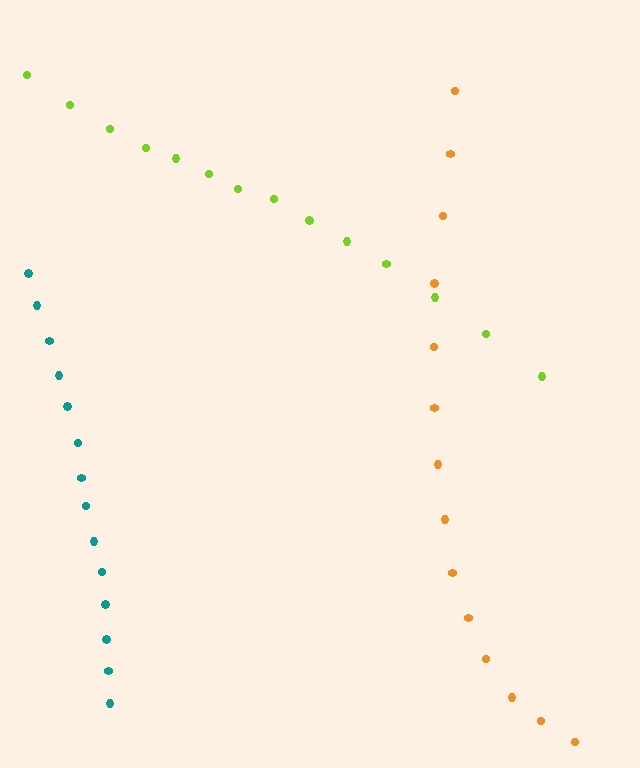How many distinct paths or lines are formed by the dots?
There are 3 distinct paths.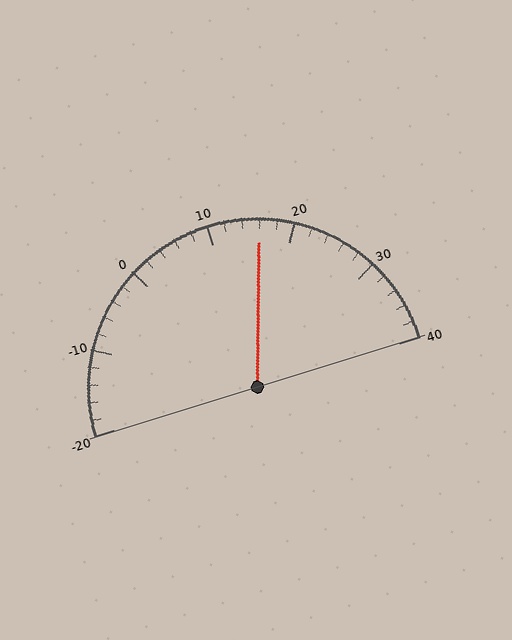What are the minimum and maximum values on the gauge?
The gauge ranges from -20 to 40.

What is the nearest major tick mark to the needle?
The nearest major tick mark is 20.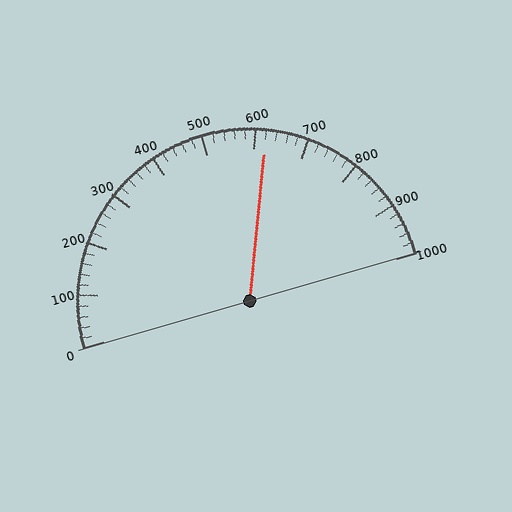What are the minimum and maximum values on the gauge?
The gauge ranges from 0 to 1000.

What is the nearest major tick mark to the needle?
The nearest major tick mark is 600.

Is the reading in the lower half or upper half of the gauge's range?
The reading is in the upper half of the range (0 to 1000).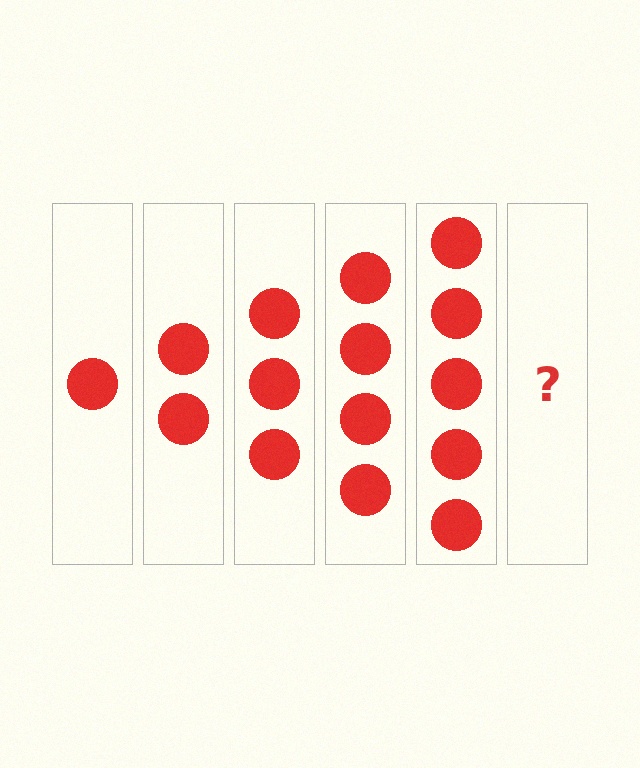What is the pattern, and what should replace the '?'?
The pattern is that each step adds one more circle. The '?' should be 6 circles.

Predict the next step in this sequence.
The next step is 6 circles.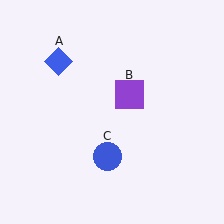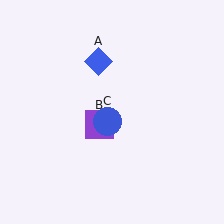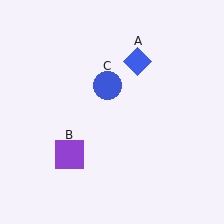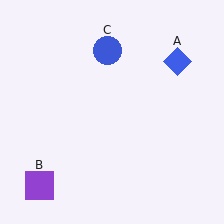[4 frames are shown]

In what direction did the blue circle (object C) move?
The blue circle (object C) moved up.